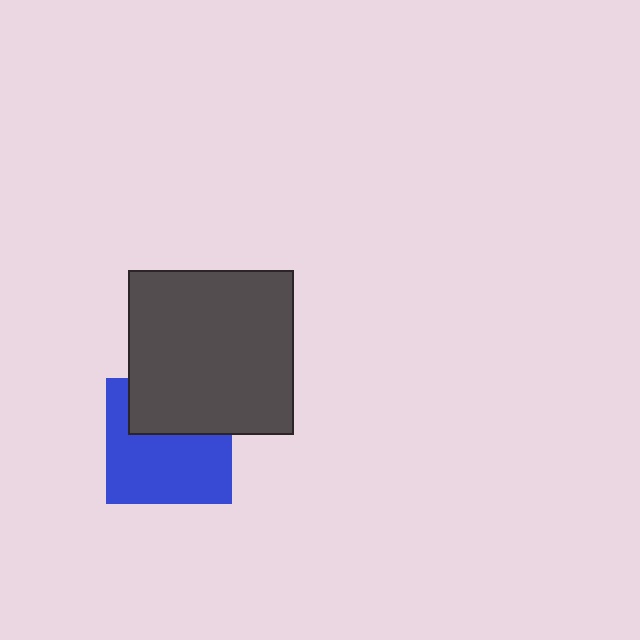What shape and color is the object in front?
The object in front is a dark gray square.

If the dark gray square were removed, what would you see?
You would see the complete blue square.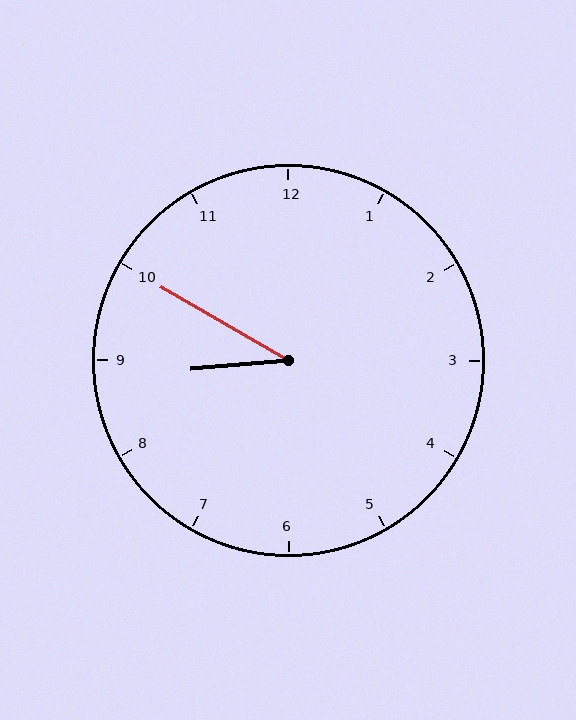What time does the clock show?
8:50.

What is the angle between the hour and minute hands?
Approximately 35 degrees.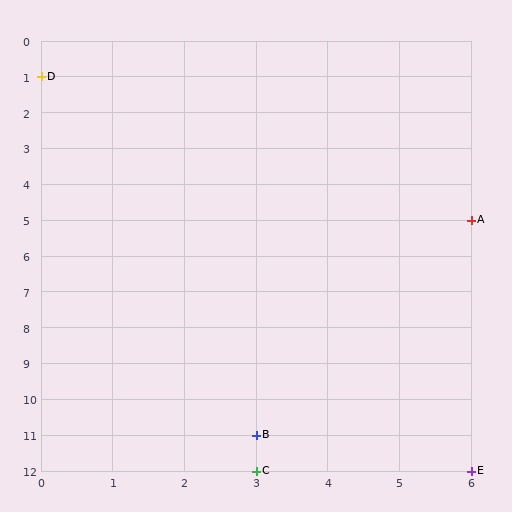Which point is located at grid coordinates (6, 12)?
Point E is at (6, 12).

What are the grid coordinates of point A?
Point A is at grid coordinates (6, 5).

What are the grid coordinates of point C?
Point C is at grid coordinates (3, 12).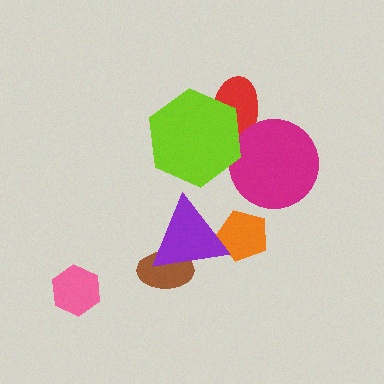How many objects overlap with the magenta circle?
2 objects overlap with the magenta circle.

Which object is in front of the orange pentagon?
The purple triangle is in front of the orange pentagon.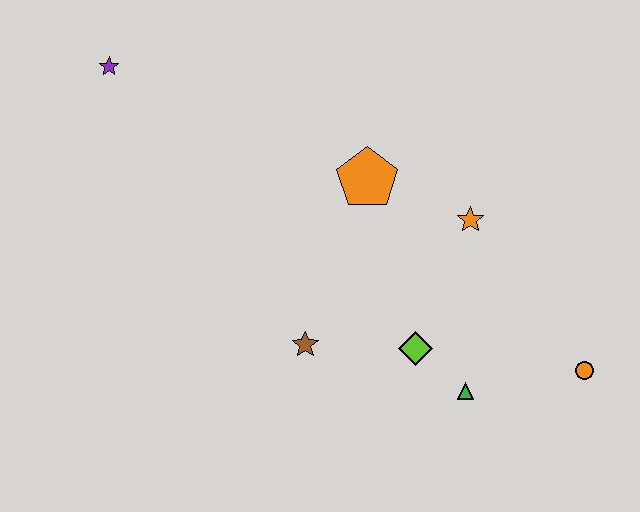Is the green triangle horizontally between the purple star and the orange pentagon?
No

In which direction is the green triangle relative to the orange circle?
The green triangle is to the left of the orange circle.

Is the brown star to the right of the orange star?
No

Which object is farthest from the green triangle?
The purple star is farthest from the green triangle.